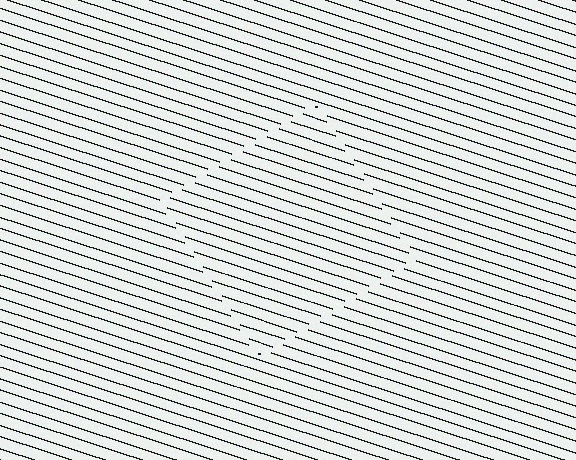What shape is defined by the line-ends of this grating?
An illusory square. The interior of the shape contains the same grating, shifted by half a period — the contour is defined by the phase discontinuity where line-ends from the inner and outer gratings abut.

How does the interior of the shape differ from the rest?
The interior of the shape contains the same grating, shifted by half a period — the contour is defined by the phase discontinuity where line-ends from the inner and outer gratings abut.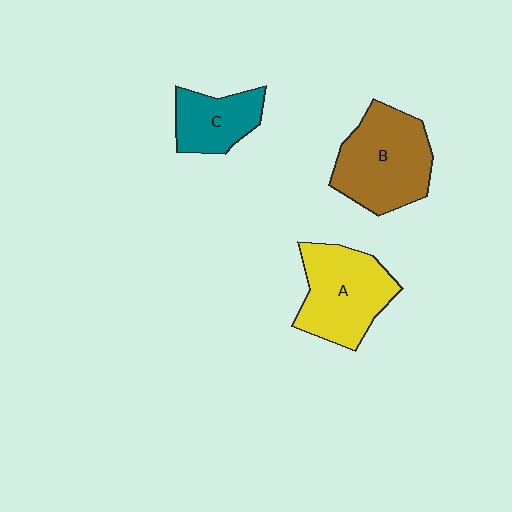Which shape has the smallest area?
Shape C (teal).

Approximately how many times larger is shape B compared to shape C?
Approximately 1.7 times.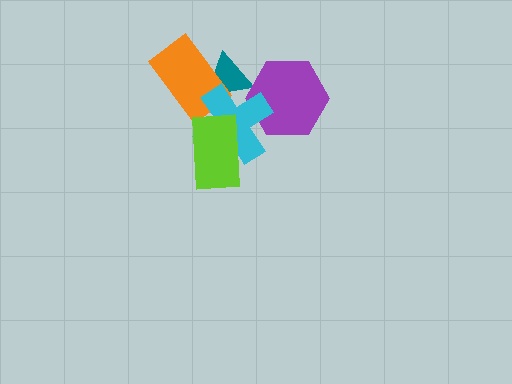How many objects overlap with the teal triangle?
3 objects overlap with the teal triangle.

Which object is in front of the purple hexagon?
The cyan cross is in front of the purple hexagon.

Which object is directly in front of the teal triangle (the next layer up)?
The orange rectangle is directly in front of the teal triangle.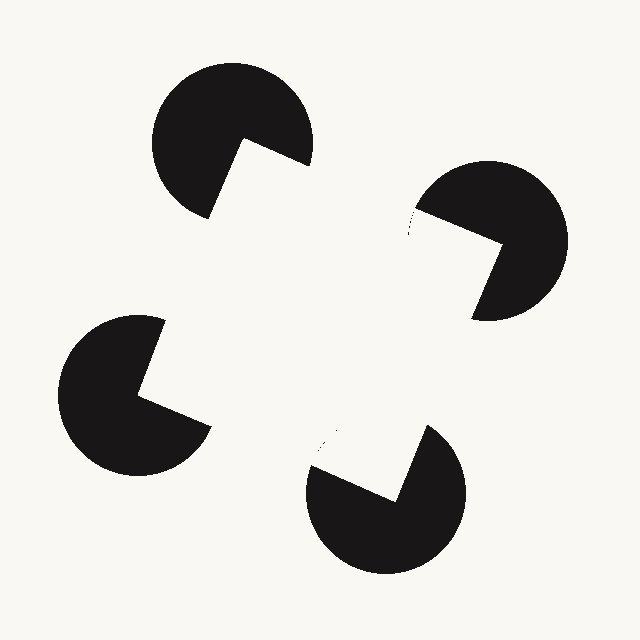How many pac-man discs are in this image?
There are 4 — one at each vertex of the illusory square.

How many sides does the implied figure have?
4 sides.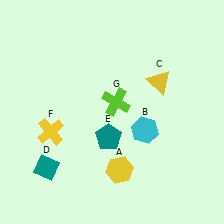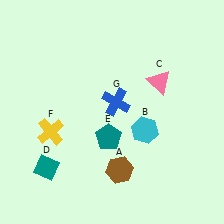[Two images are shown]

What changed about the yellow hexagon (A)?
In Image 1, A is yellow. In Image 2, it changed to brown.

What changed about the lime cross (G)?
In Image 1, G is lime. In Image 2, it changed to blue.